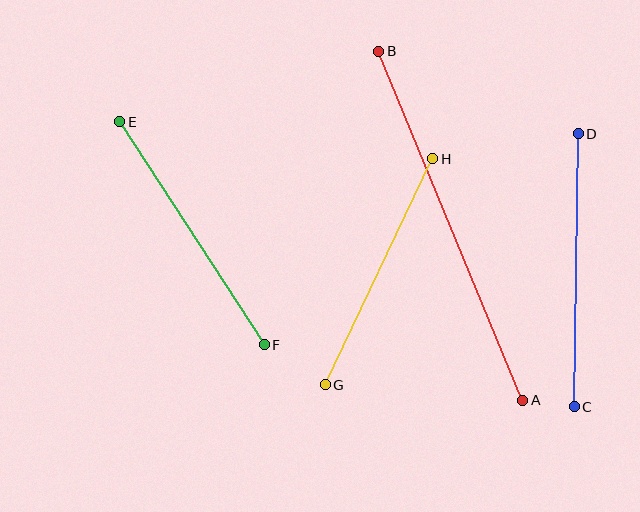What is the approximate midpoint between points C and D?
The midpoint is at approximately (576, 270) pixels.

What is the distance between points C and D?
The distance is approximately 273 pixels.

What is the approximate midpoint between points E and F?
The midpoint is at approximately (192, 233) pixels.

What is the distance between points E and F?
The distance is approximately 266 pixels.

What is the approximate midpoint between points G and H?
The midpoint is at approximately (379, 272) pixels.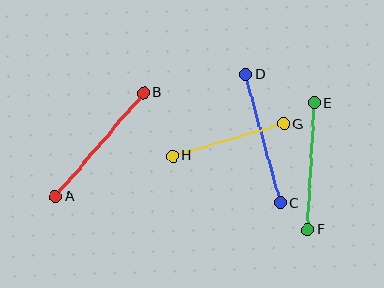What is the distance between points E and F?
The distance is approximately 127 pixels.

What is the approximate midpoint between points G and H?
The midpoint is at approximately (228, 140) pixels.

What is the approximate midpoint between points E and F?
The midpoint is at approximately (311, 166) pixels.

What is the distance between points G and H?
The distance is approximately 116 pixels.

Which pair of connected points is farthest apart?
Points A and B are farthest apart.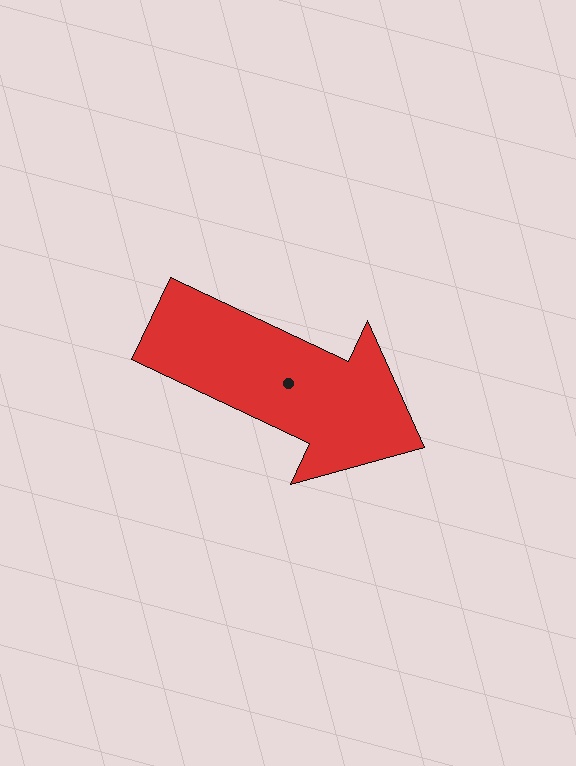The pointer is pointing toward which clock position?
Roughly 4 o'clock.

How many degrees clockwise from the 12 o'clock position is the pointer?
Approximately 115 degrees.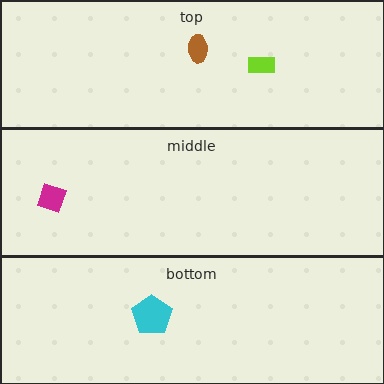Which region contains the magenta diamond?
The middle region.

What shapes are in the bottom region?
The cyan pentagon.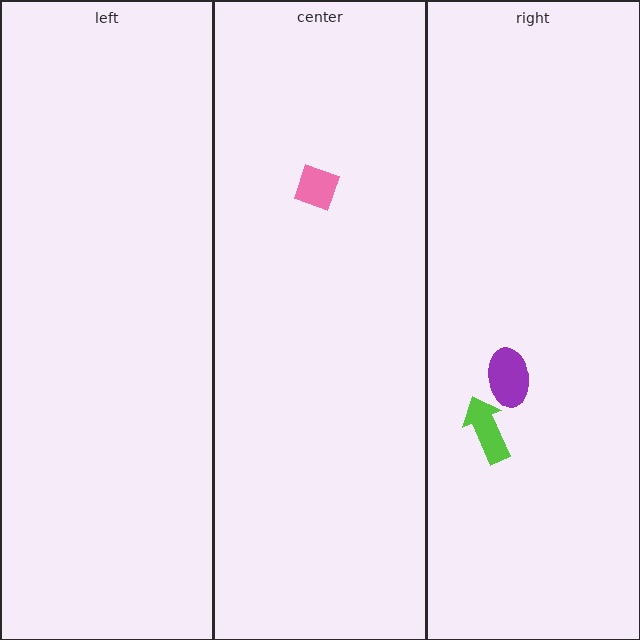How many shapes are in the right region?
2.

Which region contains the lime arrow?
The right region.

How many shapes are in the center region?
1.